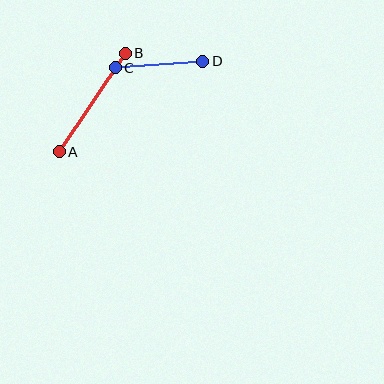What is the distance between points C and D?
The distance is approximately 88 pixels.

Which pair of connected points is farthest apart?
Points A and B are farthest apart.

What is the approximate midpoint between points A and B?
The midpoint is at approximately (92, 102) pixels.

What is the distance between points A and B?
The distance is approximately 119 pixels.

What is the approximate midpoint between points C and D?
The midpoint is at approximately (159, 64) pixels.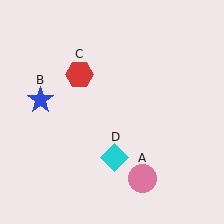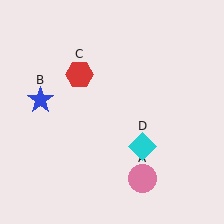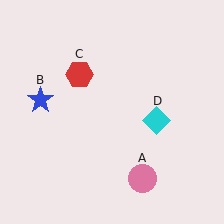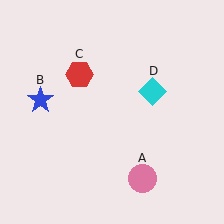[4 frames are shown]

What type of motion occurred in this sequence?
The cyan diamond (object D) rotated counterclockwise around the center of the scene.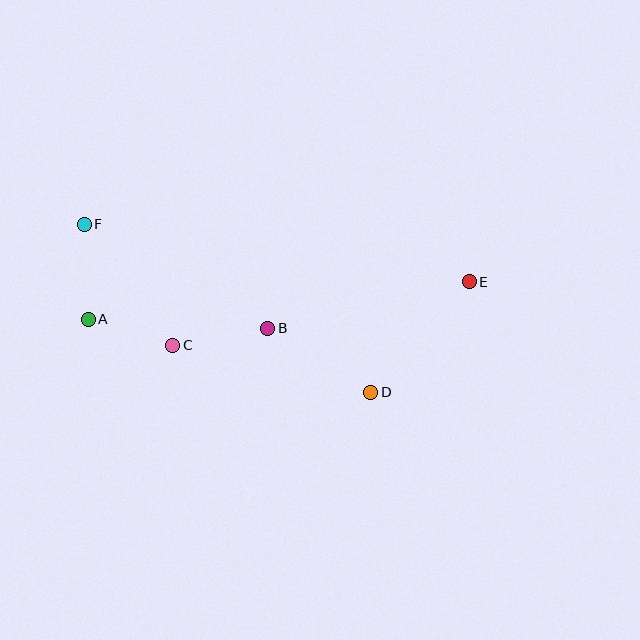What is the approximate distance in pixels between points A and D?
The distance between A and D is approximately 292 pixels.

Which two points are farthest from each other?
Points E and F are farthest from each other.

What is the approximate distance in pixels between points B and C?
The distance between B and C is approximately 96 pixels.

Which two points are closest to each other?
Points A and C are closest to each other.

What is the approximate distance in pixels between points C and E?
The distance between C and E is approximately 303 pixels.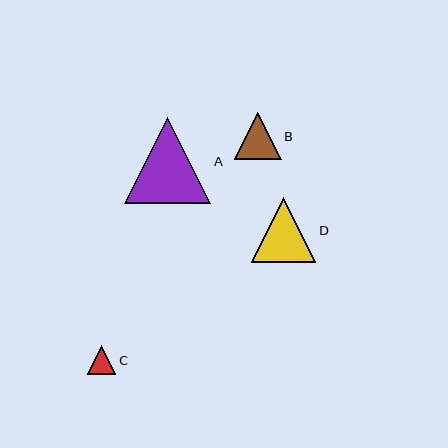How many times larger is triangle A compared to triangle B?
Triangle A is approximately 1.8 times the size of triangle B.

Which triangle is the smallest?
Triangle C is the smallest with a size of approximately 29 pixels.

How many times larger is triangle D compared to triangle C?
Triangle D is approximately 2.3 times the size of triangle C.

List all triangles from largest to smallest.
From largest to smallest: A, D, B, C.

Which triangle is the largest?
Triangle A is the largest with a size of approximately 86 pixels.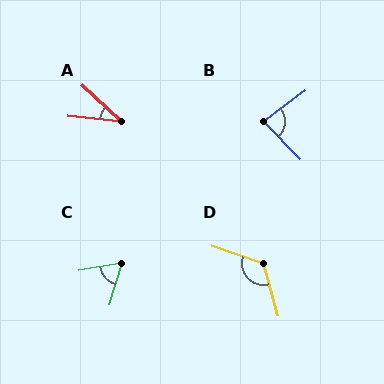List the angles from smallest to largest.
A (37°), C (63°), B (82°), D (124°).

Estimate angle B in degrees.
Approximately 82 degrees.